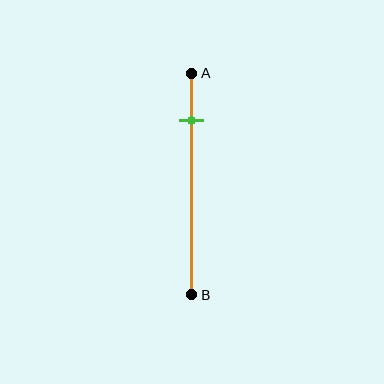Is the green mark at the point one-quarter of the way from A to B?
No, the mark is at about 20% from A, not at the 25% one-quarter point.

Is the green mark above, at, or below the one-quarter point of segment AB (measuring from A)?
The green mark is above the one-quarter point of segment AB.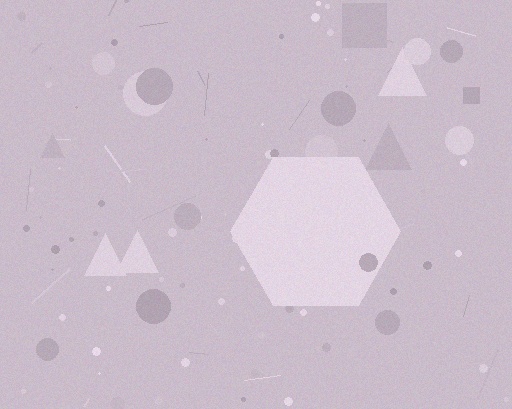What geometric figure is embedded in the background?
A hexagon is embedded in the background.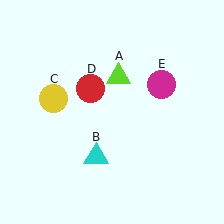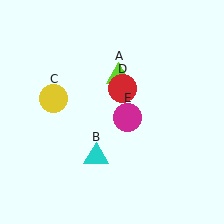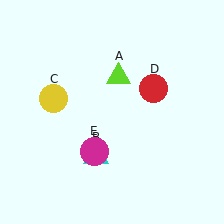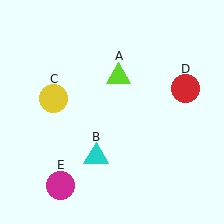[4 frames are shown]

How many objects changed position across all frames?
2 objects changed position: red circle (object D), magenta circle (object E).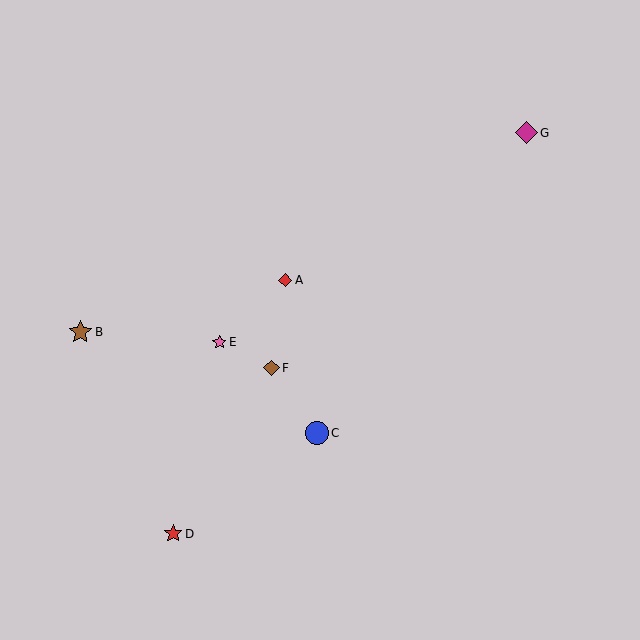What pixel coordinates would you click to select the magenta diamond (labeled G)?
Click at (527, 133) to select the magenta diamond G.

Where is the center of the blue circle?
The center of the blue circle is at (317, 433).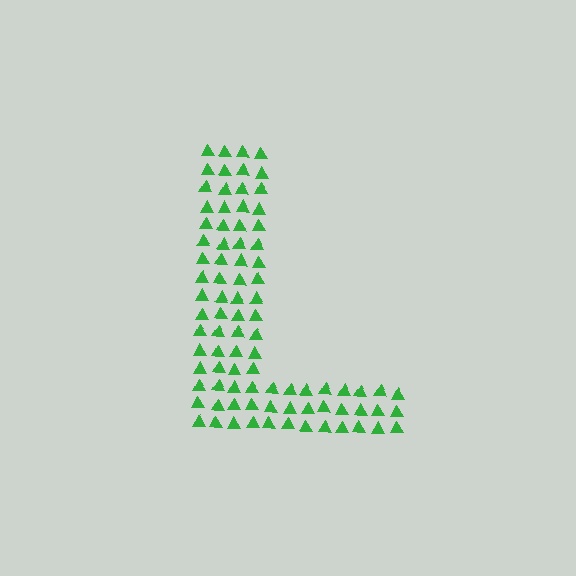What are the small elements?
The small elements are triangles.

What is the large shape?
The large shape is the letter L.